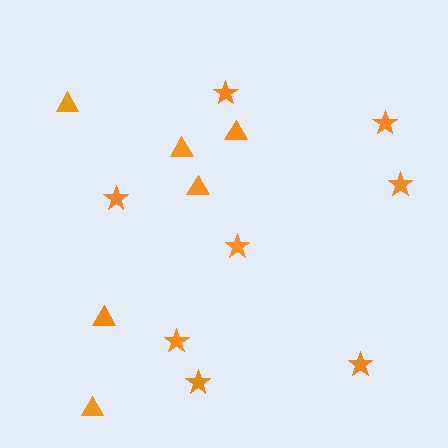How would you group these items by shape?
There are 2 groups: one group of stars (8) and one group of triangles (6).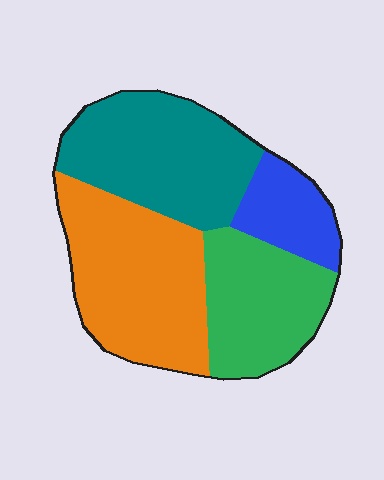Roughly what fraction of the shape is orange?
Orange takes up about one third (1/3) of the shape.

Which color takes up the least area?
Blue, at roughly 10%.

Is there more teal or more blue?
Teal.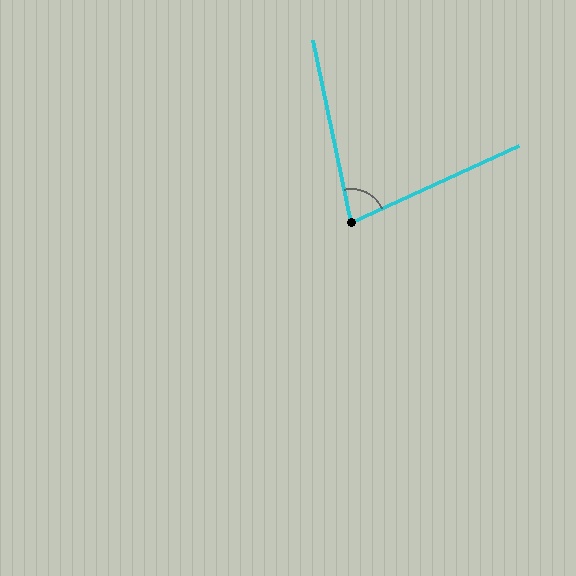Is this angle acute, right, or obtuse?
It is acute.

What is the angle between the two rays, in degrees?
Approximately 77 degrees.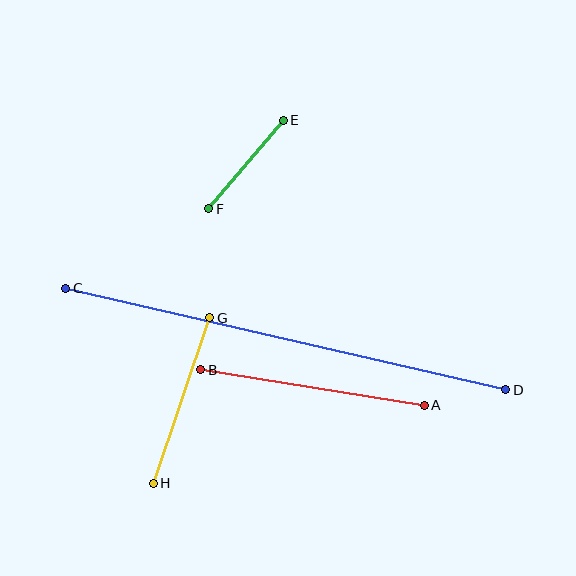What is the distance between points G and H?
The distance is approximately 175 pixels.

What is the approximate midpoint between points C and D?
The midpoint is at approximately (286, 339) pixels.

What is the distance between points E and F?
The distance is approximately 116 pixels.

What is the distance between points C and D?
The distance is approximately 452 pixels.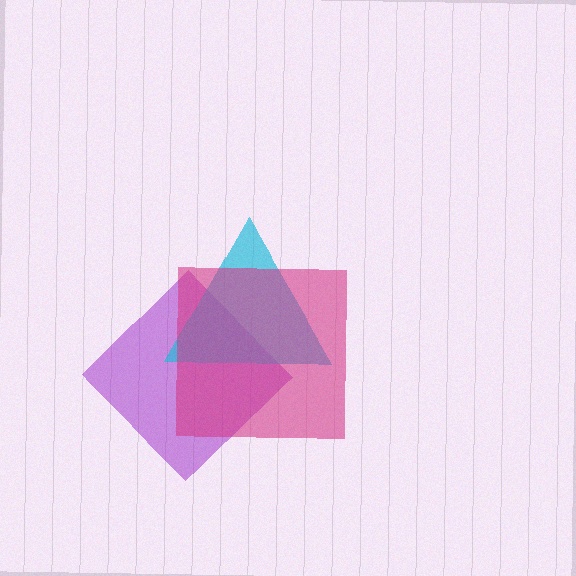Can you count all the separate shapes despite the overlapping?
Yes, there are 3 separate shapes.